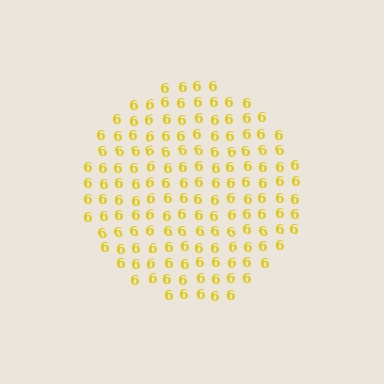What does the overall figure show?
The overall figure shows a circle.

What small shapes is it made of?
It is made of small digit 6's.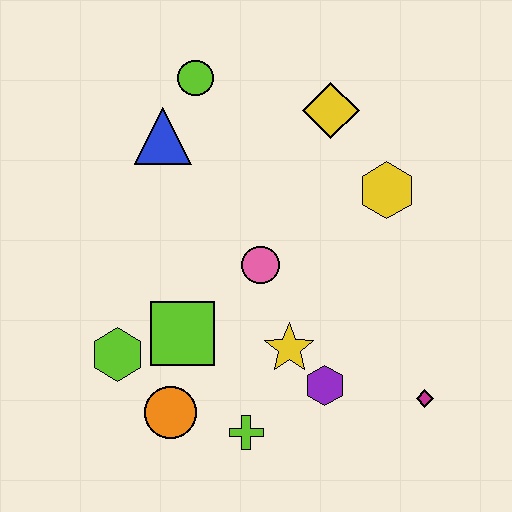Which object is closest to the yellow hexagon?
The yellow diamond is closest to the yellow hexagon.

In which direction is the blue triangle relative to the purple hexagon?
The blue triangle is above the purple hexagon.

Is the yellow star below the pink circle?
Yes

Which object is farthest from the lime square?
The yellow diamond is farthest from the lime square.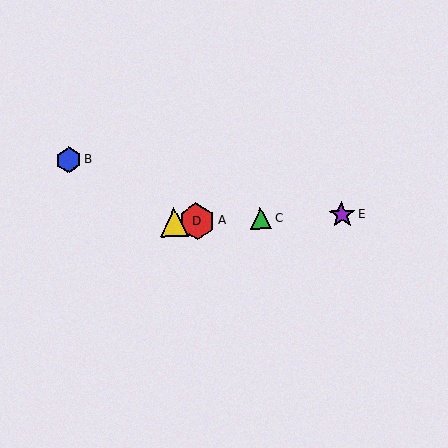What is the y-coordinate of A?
Object A is at y≈221.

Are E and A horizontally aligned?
Yes, both are at y≈215.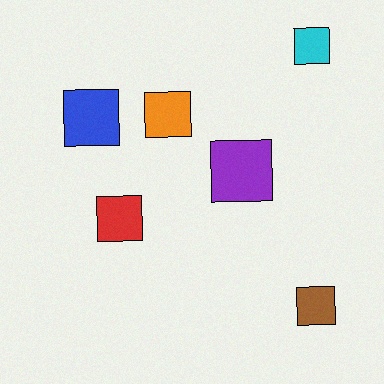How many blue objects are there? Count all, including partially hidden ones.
There is 1 blue object.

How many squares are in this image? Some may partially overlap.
There are 6 squares.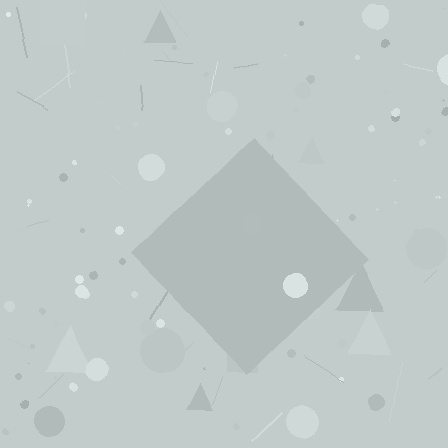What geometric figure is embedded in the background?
A diamond is embedded in the background.